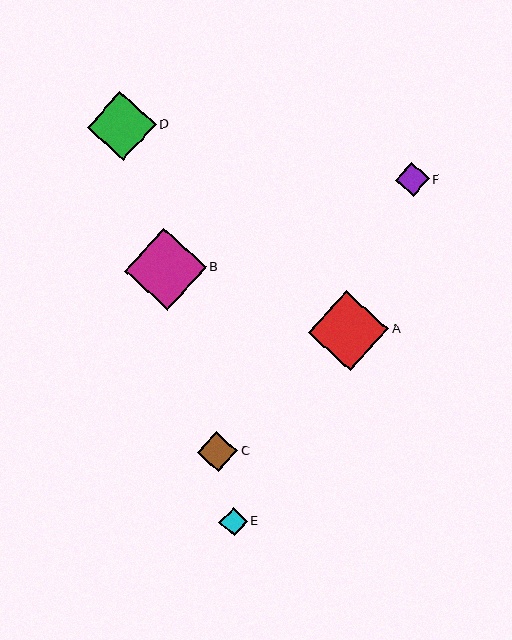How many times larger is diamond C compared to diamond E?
Diamond C is approximately 1.4 times the size of diamond E.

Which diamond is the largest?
Diamond B is the largest with a size of approximately 82 pixels.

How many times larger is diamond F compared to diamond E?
Diamond F is approximately 1.2 times the size of diamond E.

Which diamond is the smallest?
Diamond E is the smallest with a size of approximately 28 pixels.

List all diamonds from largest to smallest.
From largest to smallest: B, A, D, C, F, E.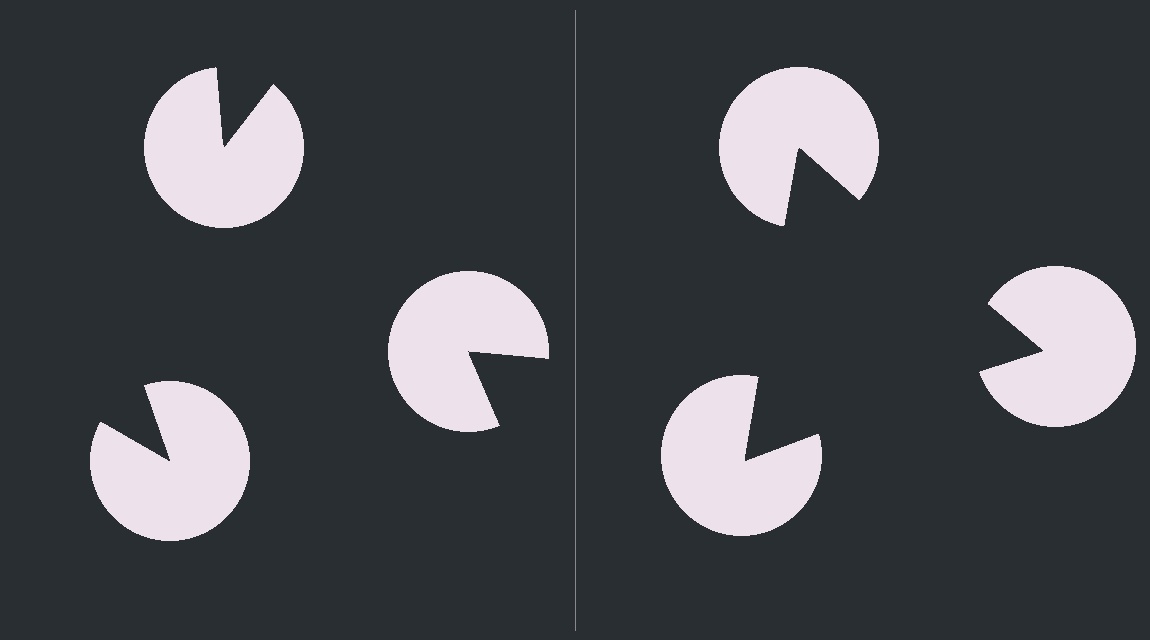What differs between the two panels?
The pac-man discs are positioned identically on both sides; only the wedge orientations differ. On the right they align to a triangle; on the left they are misaligned.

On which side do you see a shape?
An illusory triangle appears on the right side. On the left side the wedge cuts are rotated, so no coherent shape forms.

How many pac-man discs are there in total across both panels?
6 — 3 on each side.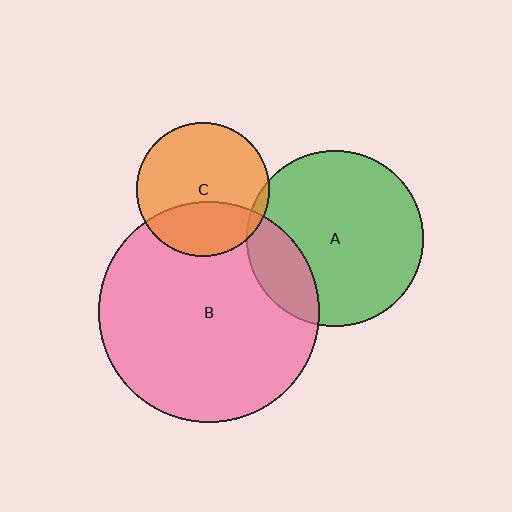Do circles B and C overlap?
Yes.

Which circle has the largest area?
Circle B (pink).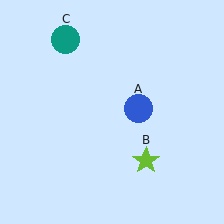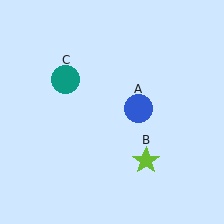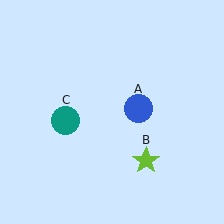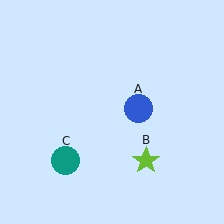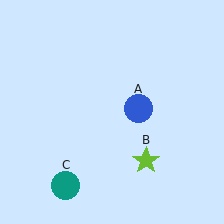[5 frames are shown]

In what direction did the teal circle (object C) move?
The teal circle (object C) moved down.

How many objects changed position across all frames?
1 object changed position: teal circle (object C).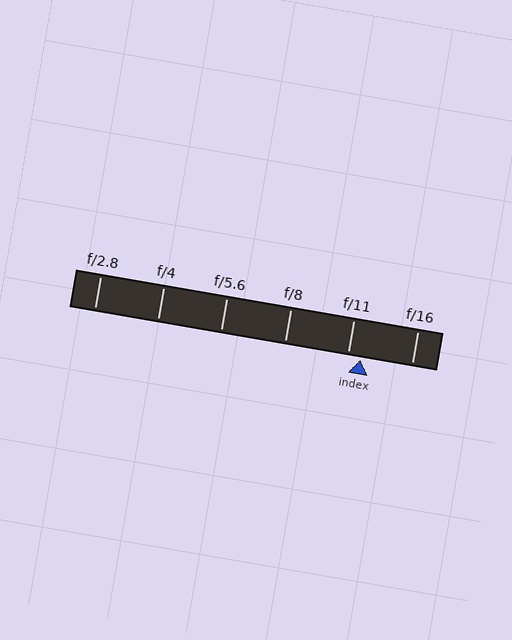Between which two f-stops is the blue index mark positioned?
The index mark is between f/11 and f/16.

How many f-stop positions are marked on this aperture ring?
There are 6 f-stop positions marked.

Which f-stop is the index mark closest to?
The index mark is closest to f/11.